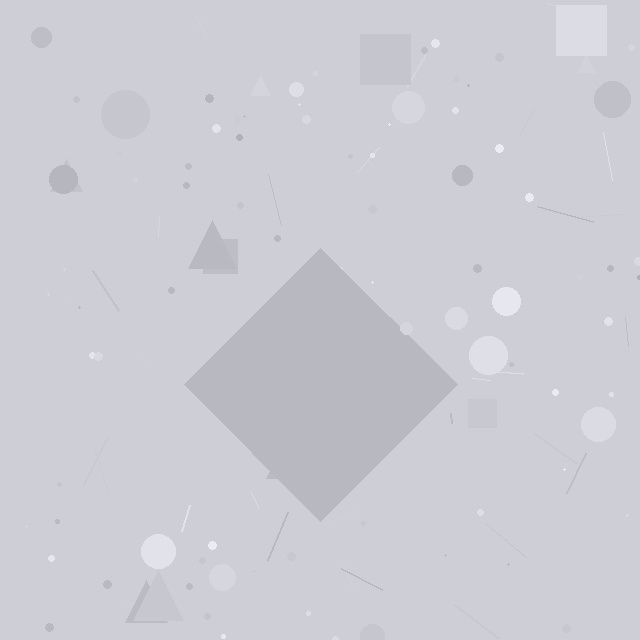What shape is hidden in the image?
A diamond is hidden in the image.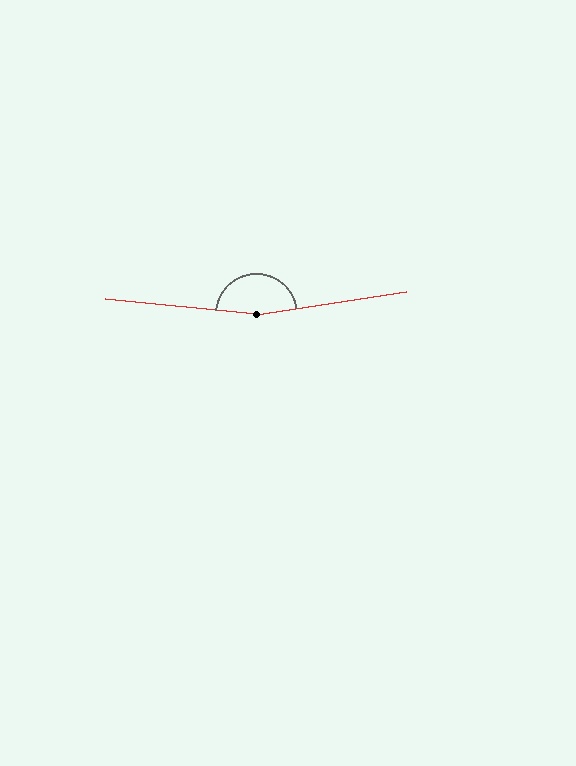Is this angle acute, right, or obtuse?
It is obtuse.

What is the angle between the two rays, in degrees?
Approximately 166 degrees.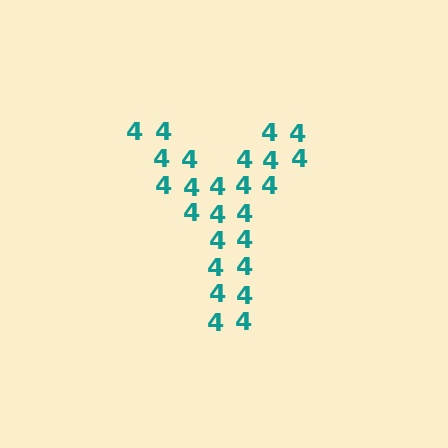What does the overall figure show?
The overall figure shows the letter Y.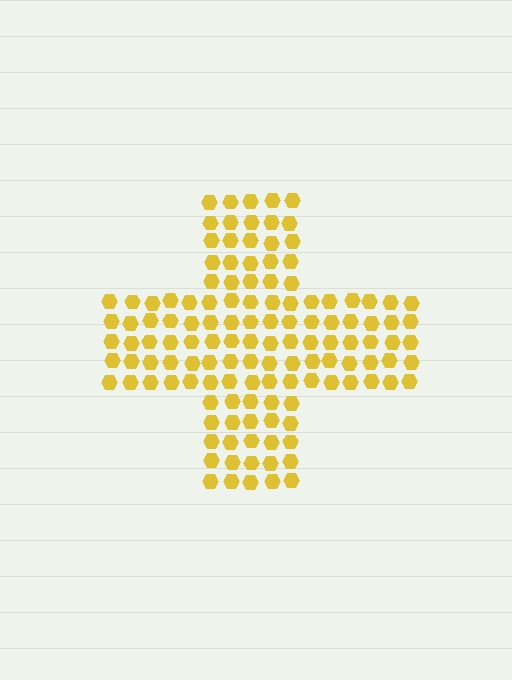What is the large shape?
The large shape is a cross.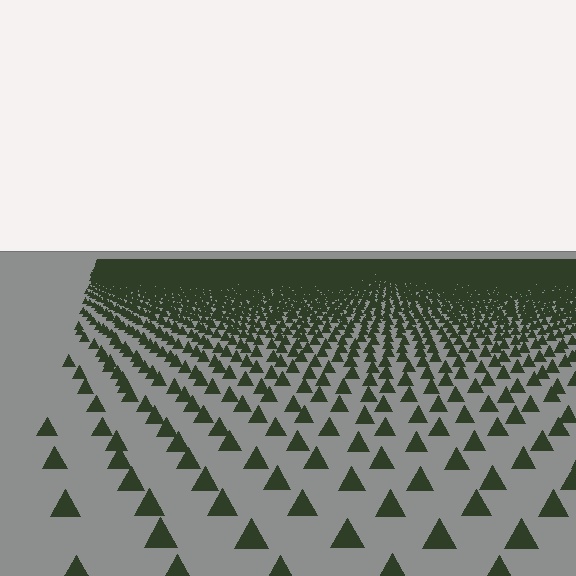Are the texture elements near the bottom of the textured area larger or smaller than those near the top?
Larger. Near the bottom, elements are closer to the viewer and appear at a bigger on-screen size.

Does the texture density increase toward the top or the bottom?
Density increases toward the top.